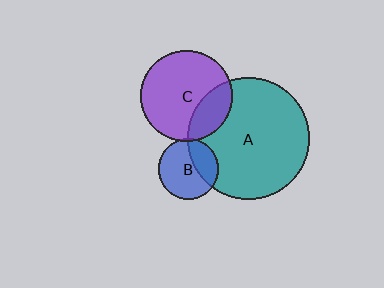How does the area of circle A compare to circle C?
Approximately 1.8 times.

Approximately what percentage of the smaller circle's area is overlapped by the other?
Approximately 5%.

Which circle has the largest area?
Circle A (teal).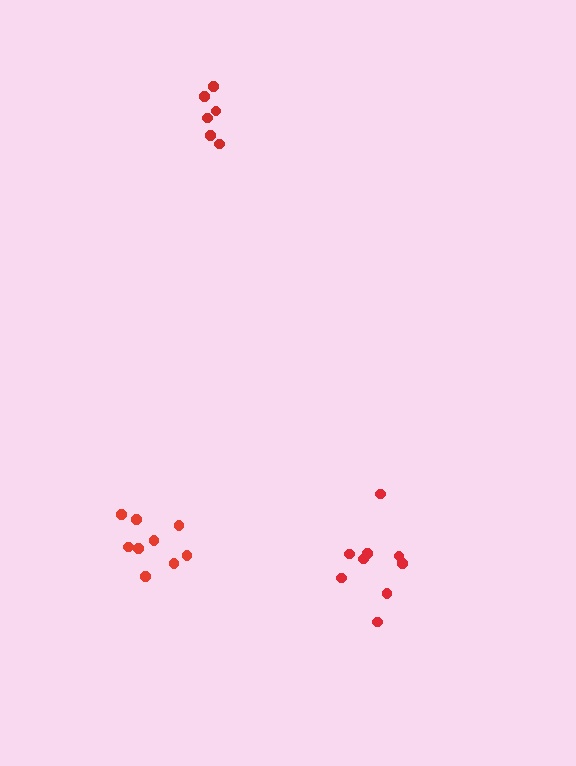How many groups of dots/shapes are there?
There are 3 groups.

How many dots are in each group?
Group 1: 6 dots, Group 2: 9 dots, Group 3: 9 dots (24 total).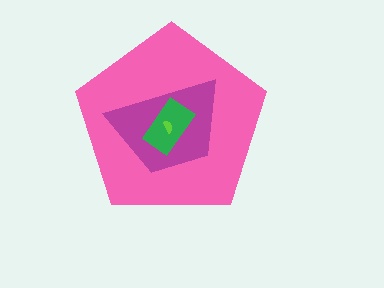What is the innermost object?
The lime semicircle.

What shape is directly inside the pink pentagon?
The magenta trapezoid.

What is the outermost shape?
The pink pentagon.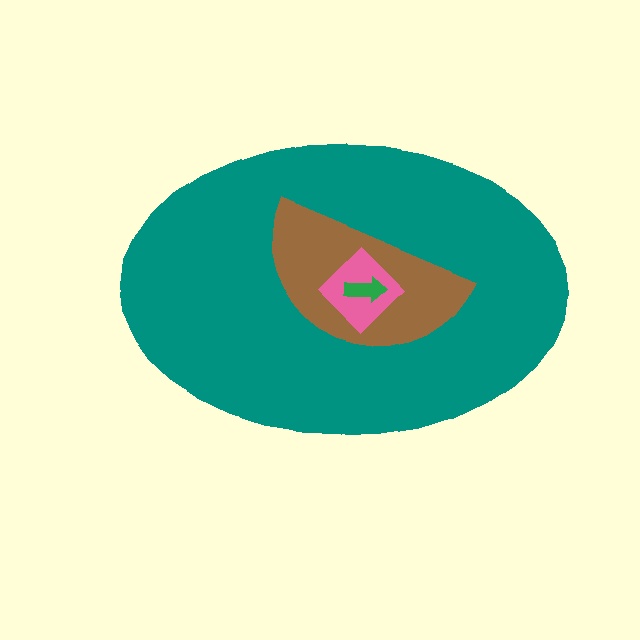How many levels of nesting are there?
4.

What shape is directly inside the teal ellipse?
The brown semicircle.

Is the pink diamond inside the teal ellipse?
Yes.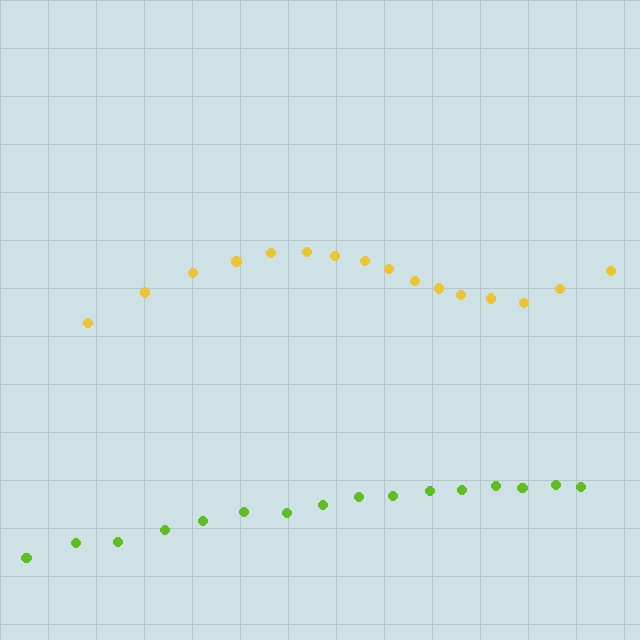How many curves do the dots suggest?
There are 2 distinct paths.